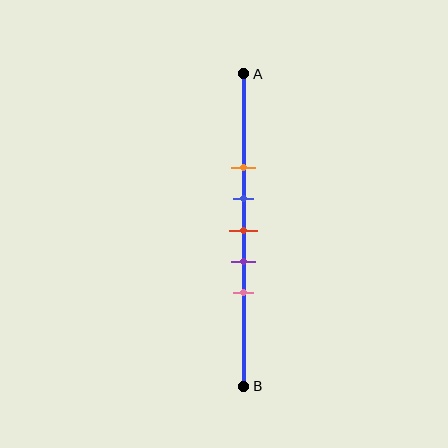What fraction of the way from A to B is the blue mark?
The blue mark is approximately 40% (0.4) of the way from A to B.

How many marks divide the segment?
There are 5 marks dividing the segment.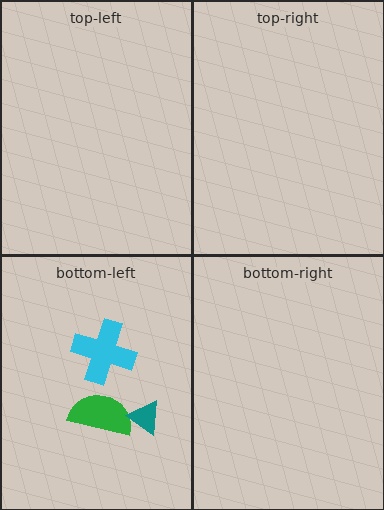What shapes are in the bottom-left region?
The green semicircle, the teal triangle, the cyan cross.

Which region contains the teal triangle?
The bottom-left region.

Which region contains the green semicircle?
The bottom-left region.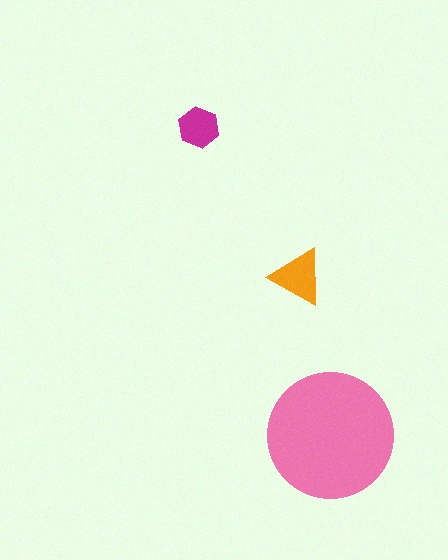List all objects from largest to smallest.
The pink circle, the orange triangle, the magenta hexagon.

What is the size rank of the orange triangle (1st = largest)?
2nd.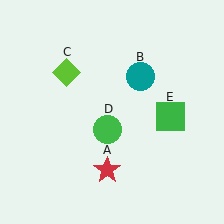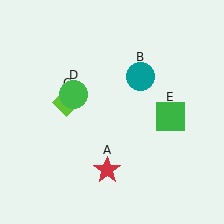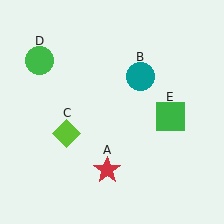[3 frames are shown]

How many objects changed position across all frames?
2 objects changed position: lime diamond (object C), green circle (object D).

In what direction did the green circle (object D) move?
The green circle (object D) moved up and to the left.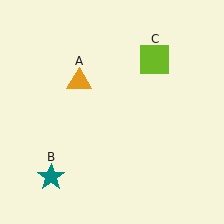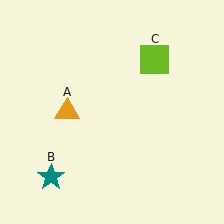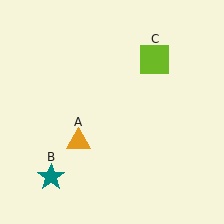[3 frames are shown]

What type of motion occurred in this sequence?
The orange triangle (object A) rotated counterclockwise around the center of the scene.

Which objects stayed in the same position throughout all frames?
Teal star (object B) and lime square (object C) remained stationary.